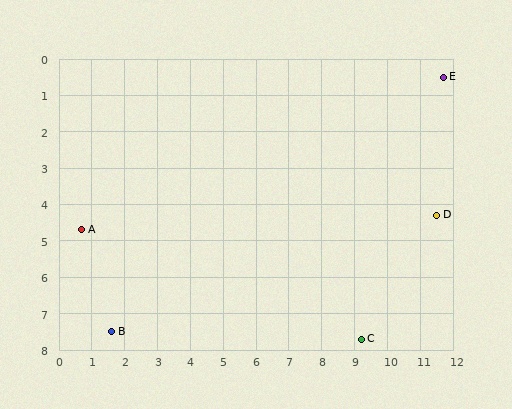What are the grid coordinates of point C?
Point C is at approximately (9.2, 7.7).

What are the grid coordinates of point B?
Point B is at approximately (1.6, 7.5).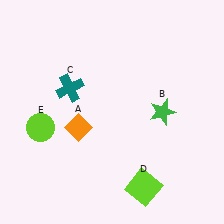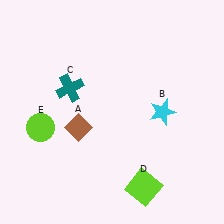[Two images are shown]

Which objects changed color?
A changed from orange to brown. B changed from green to cyan.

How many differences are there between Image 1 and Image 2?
There are 2 differences between the two images.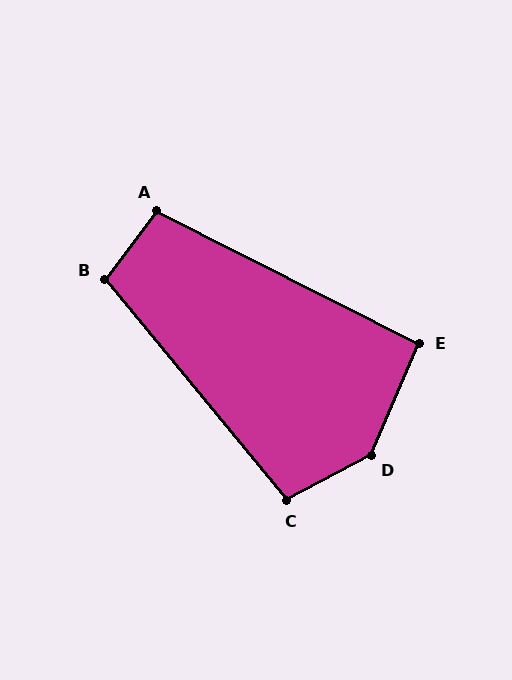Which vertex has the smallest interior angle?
E, at approximately 94 degrees.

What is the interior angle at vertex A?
Approximately 100 degrees (obtuse).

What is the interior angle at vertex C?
Approximately 102 degrees (obtuse).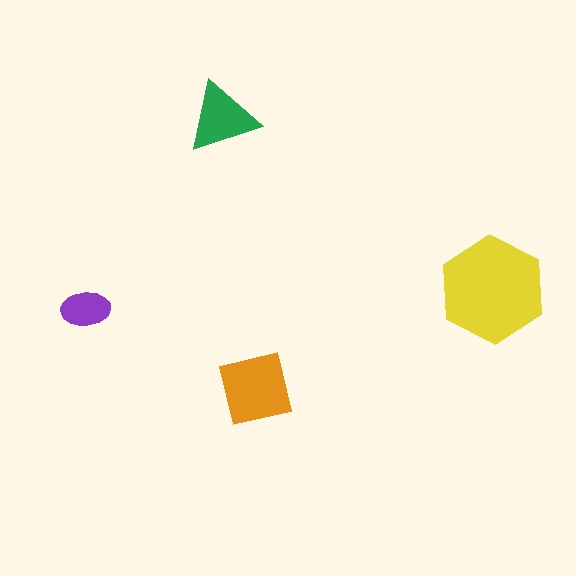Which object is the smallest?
The purple ellipse.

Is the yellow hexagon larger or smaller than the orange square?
Larger.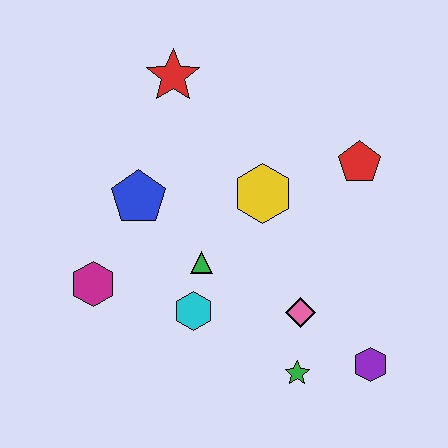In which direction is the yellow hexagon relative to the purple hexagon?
The yellow hexagon is above the purple hexagon.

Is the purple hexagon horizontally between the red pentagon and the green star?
No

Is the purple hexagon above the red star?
No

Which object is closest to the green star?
The pink diamond is closest to the green star.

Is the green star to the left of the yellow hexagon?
No